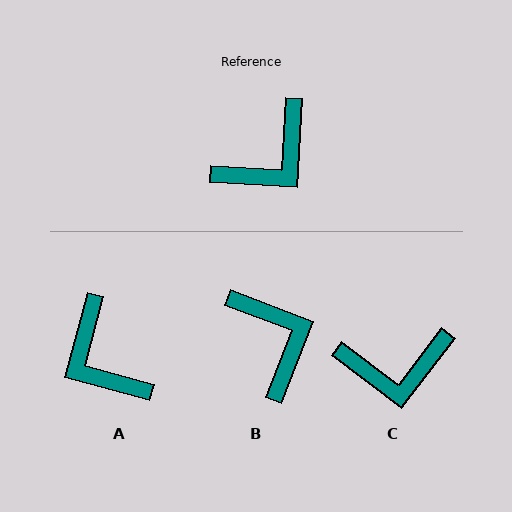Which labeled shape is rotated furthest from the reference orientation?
A, about 102 degrees away.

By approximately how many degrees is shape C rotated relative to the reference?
Approximately 34 degrees clockwise.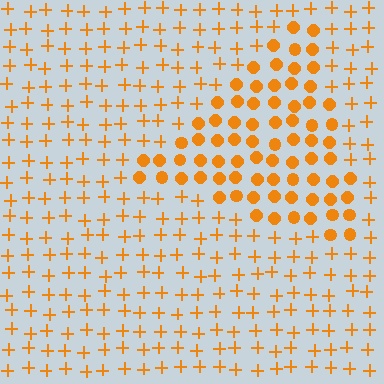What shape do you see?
I see a triangle.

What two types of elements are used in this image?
The image uses circles inside the triangle region and plus signs outside it.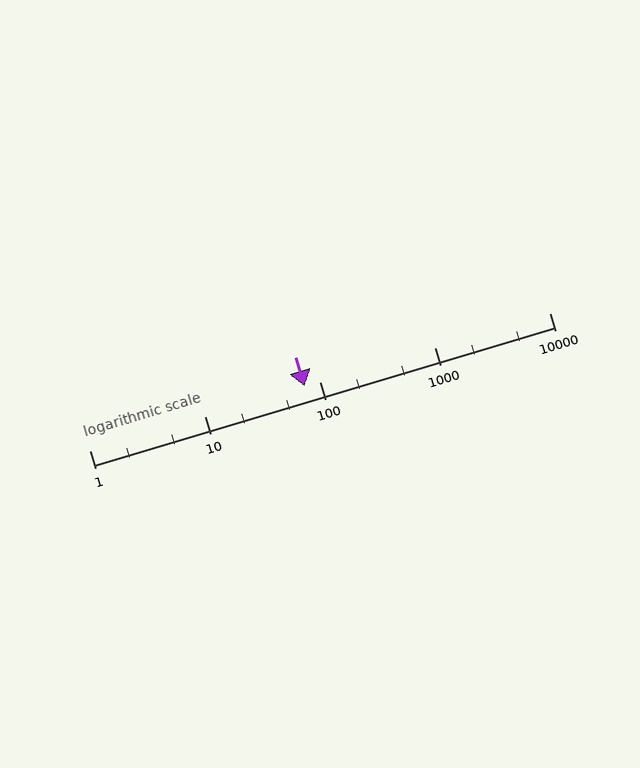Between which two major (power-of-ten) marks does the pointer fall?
The pointer is between 10 and 100.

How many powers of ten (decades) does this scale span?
The scale spans 4 decades, from 1 to 10000.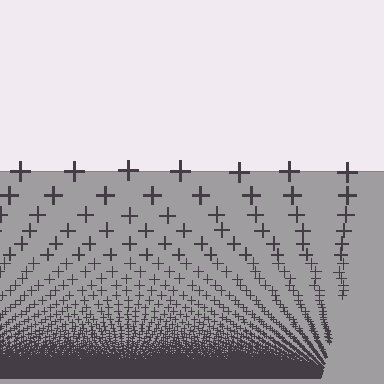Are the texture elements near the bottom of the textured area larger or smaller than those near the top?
Smaller. The gradient is inverted — elements near the bottom are smaller and denser.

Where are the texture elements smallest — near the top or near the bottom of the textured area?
Near the bottom.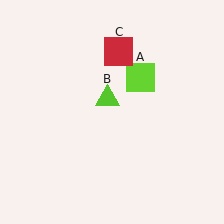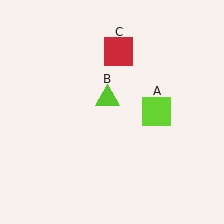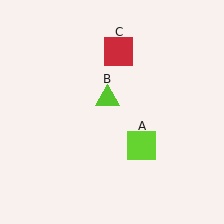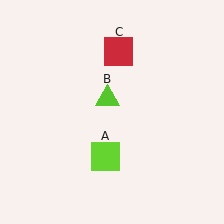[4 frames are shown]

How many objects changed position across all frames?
1 object changed position: lime square (object A).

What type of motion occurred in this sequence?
The lime square (object A) rotated clockwise around the center of the scene.